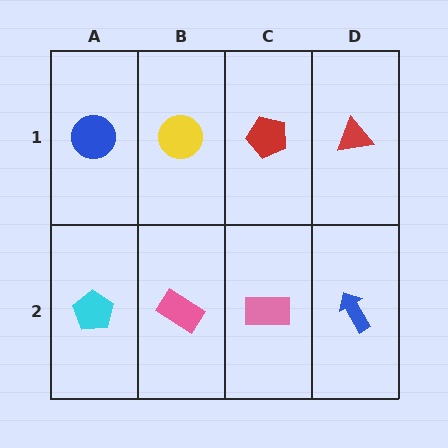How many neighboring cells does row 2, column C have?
3.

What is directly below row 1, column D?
A blue arrow.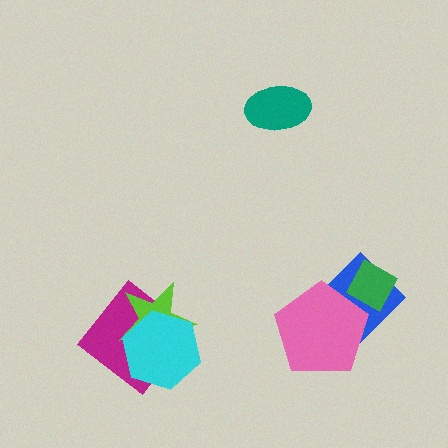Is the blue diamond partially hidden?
Yes, it is partially covered by another shape.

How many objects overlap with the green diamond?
2 objects overlap with the green diamond.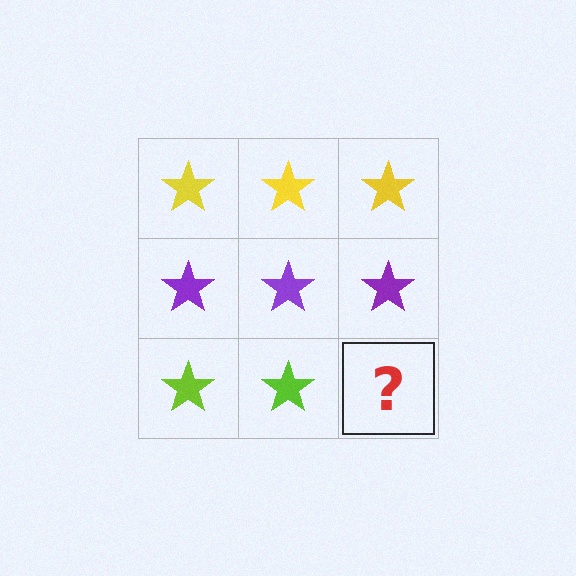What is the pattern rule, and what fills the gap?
The rule is that each row has a consistent color. The gap should be filled with a lime star.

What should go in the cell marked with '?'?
The missing cell should contain a lime star.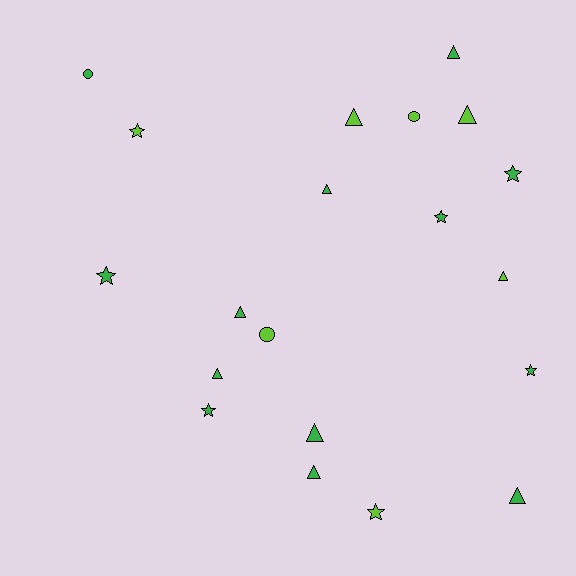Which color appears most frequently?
Green, with 13 objects.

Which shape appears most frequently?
Triangle, with 10 objects.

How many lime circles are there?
There are 2 lime circles.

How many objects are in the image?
There are 20 objects.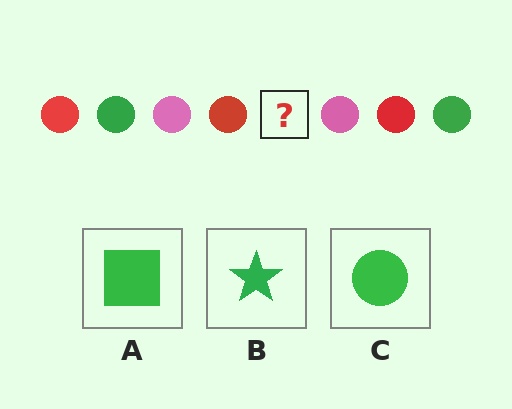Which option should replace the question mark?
Option C.